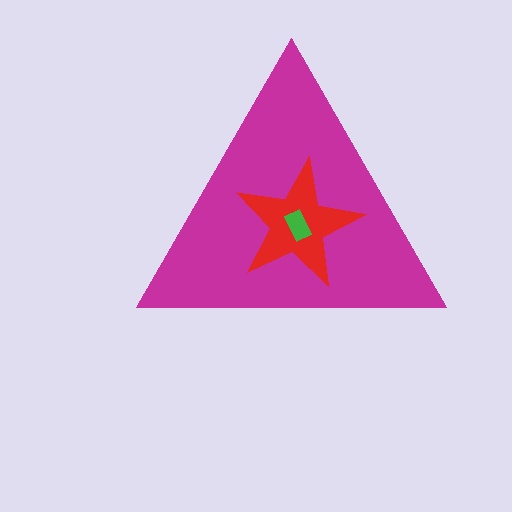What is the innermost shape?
The green rectangle.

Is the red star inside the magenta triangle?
Yes.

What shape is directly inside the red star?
The green rectangle.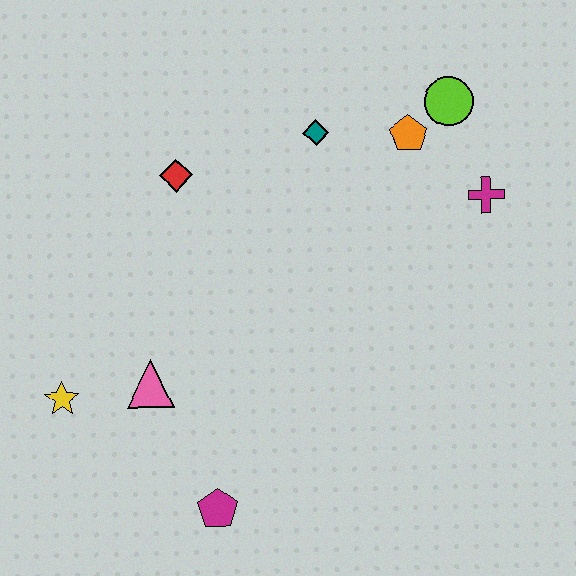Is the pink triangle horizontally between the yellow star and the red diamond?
Yes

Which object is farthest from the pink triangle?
The lime circle is farthest from the pink triangle.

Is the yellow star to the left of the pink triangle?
Yes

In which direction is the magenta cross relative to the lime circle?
The magenta cross is below the lime circle.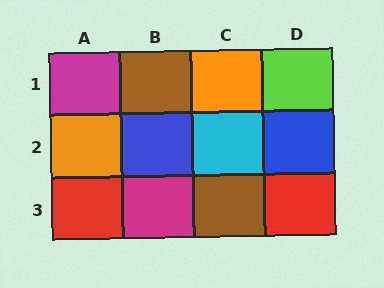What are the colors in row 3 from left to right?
Red, magenta, brown, red.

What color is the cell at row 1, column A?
Magenta.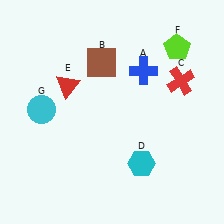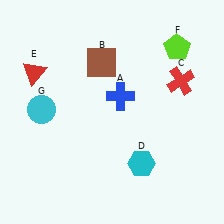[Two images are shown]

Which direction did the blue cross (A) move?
The blue cross (A) moved down.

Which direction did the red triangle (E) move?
The red triangle (E) moved left.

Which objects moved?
The objects that moved are: the blue cross (A), the red triangle (E).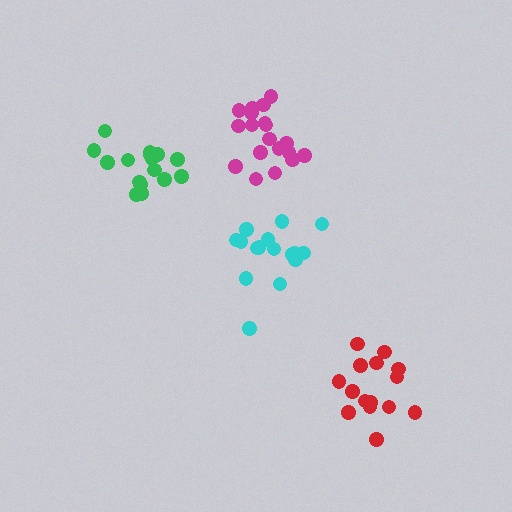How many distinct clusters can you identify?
There are 4 distinct clusters.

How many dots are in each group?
Group 1: 16 dots, Group 2: 15 dots, Group 3: 16 dots, Group 4: 19 dots (66 total).